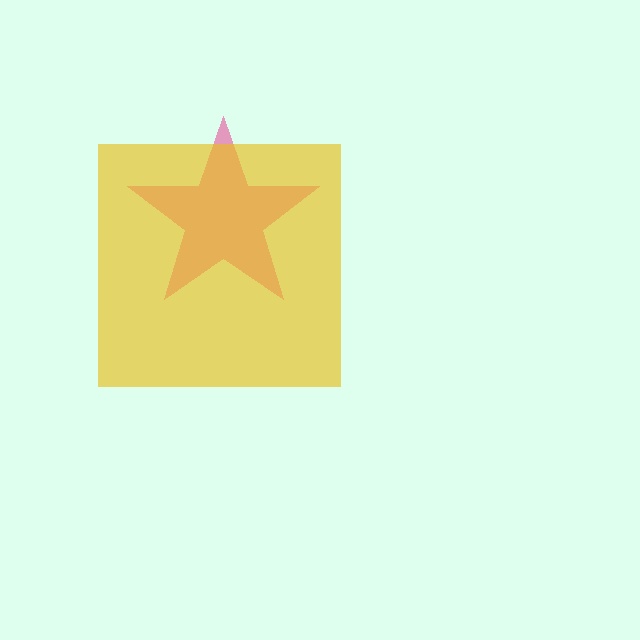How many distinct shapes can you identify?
There are 2 distinct shapes: a pink star, a yellow square.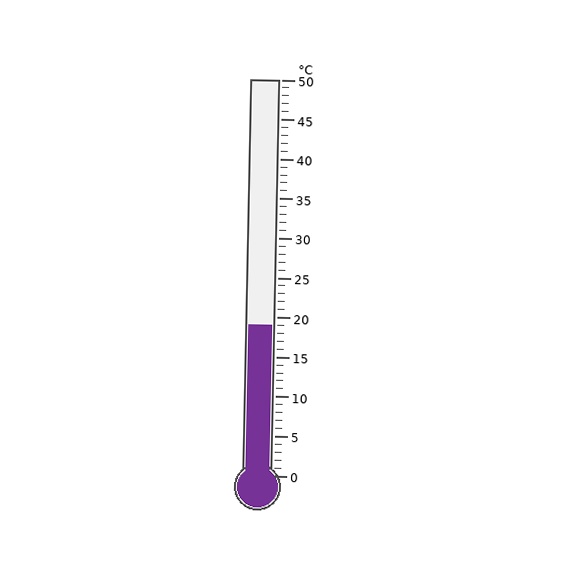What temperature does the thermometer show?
The thermometer shows approximately 19°C.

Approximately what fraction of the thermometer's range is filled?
The thermometer is filled to approximately 40% of its range.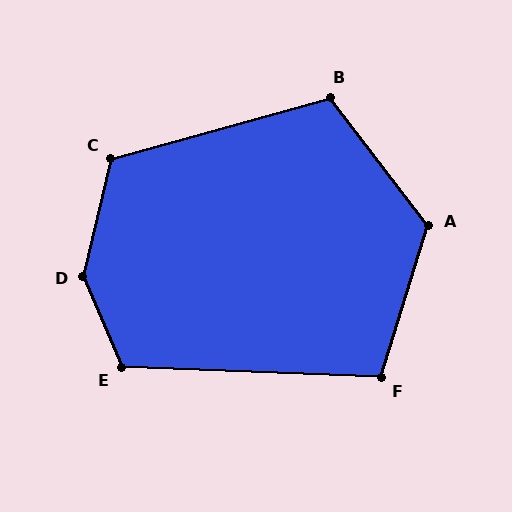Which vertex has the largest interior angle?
D, at approximately 143 degrees.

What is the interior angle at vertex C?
Approximately 119 degrees (obtuse).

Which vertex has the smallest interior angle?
F, at approximately 105 degrees.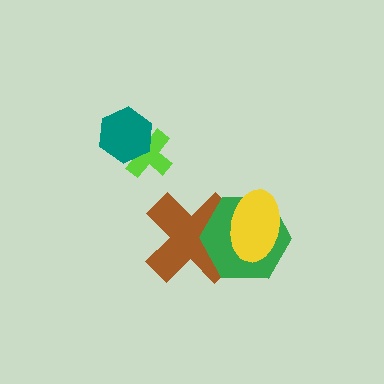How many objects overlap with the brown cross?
2 objects overlap with the brown cross.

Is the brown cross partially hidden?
Yes, it is partially covered by another shape.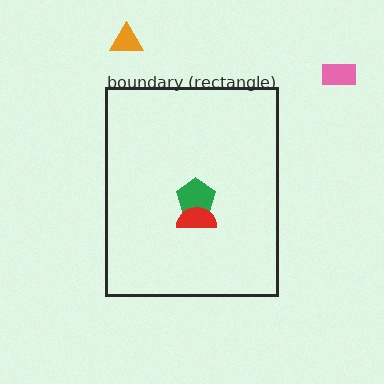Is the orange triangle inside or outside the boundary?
Outside.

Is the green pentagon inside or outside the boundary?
Inside.